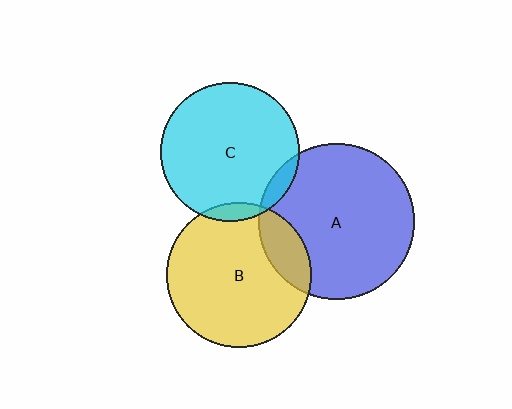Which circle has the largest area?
Circle A (blue).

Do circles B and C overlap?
Yes.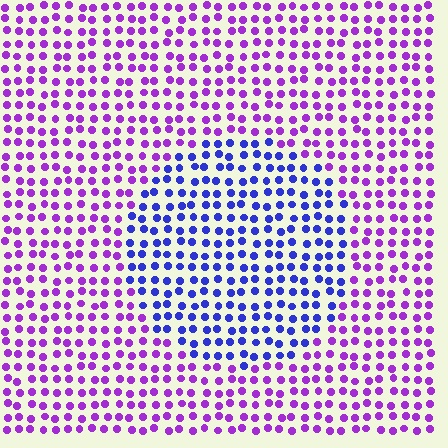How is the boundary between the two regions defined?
The boundary is defined purely by a slight shift in hue (about 46 degrees). Spacing, size, and orientation are identical on both sides.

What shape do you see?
I see a circle.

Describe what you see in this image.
The image is filled with small purple elements in a uniform arrangement. A circle-shaped region is visible where the elements are tinted to a slightly different hue, forming a subtle color boundary.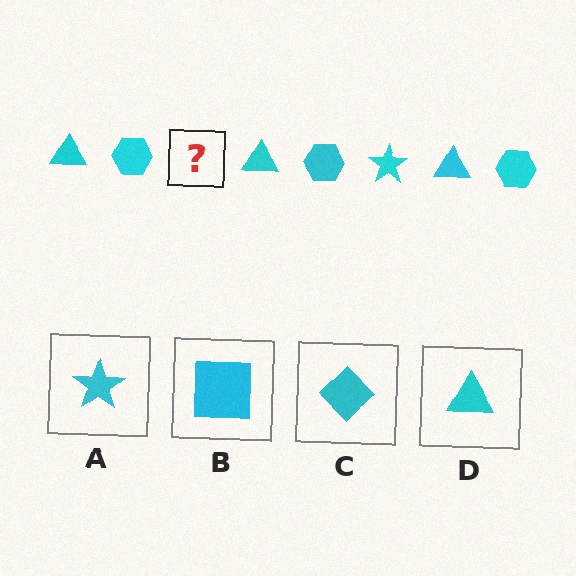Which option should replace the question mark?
Option A.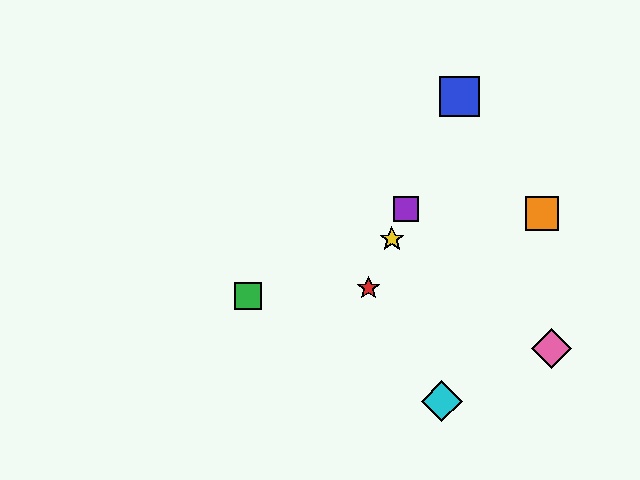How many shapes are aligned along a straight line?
4 shapes (the red star, the blue square, the yellow star, the purple square) are aligned along a straight line.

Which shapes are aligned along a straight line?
The red star, the blue square, the yellow star, the purple square are aligned along a straight line.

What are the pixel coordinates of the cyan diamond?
The cyan diamond is at (442, 401).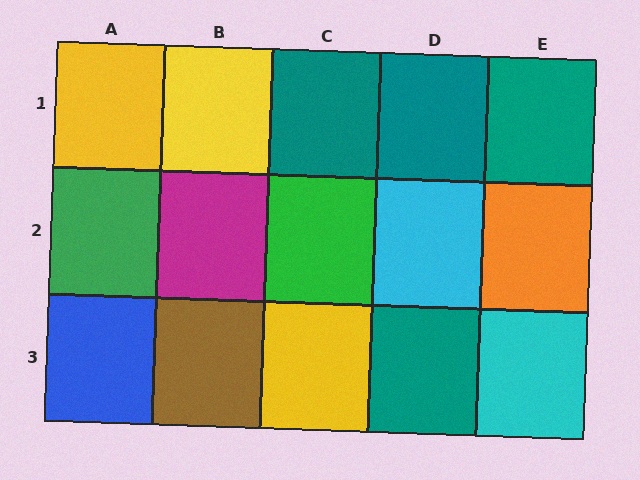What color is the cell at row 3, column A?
Blue.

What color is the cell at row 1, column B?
Yellow.